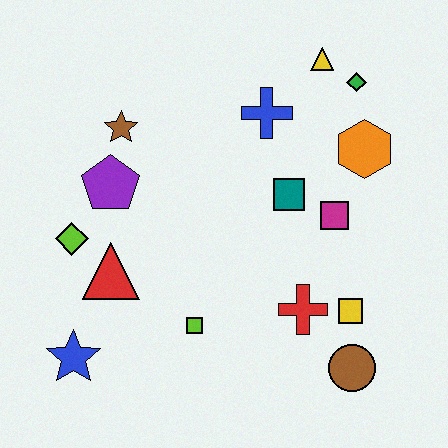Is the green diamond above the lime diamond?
Yes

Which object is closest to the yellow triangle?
The green diamond is closest to the yellow triangle.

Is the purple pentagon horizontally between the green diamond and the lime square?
No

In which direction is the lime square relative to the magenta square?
The lime square is to the left of the magenta square.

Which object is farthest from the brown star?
The brown circle is farthest from the brown star.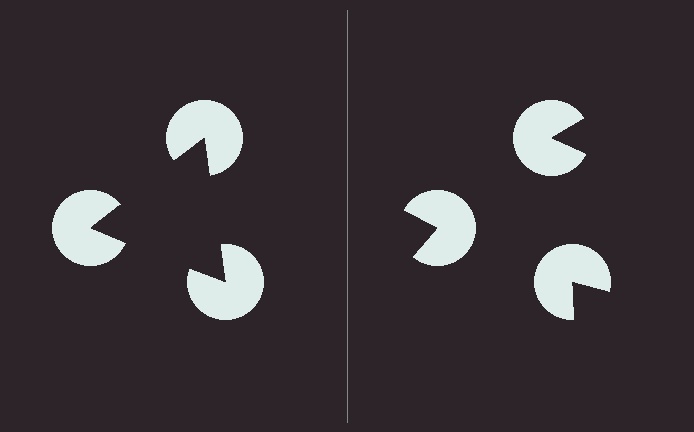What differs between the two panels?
The pac-man discs are positioned identically on both sides; only the wedge orientations differ. On the left they align to a triangle; on the right they are misaligned.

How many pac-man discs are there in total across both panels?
6 — 3 on each side.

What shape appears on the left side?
An illusory triangle.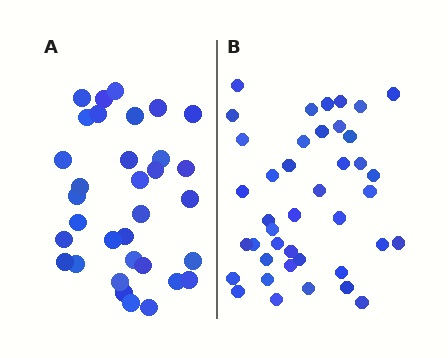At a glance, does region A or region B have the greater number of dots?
Region B (the right region) has more dots.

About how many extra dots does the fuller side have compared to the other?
Region B has roughly 8 or so more dots than region A.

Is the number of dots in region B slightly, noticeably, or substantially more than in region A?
Region B has only slightly more — the two regions are fairly close. The ratio is roughly 1.2 to 1.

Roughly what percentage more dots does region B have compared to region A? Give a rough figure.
About 25% more.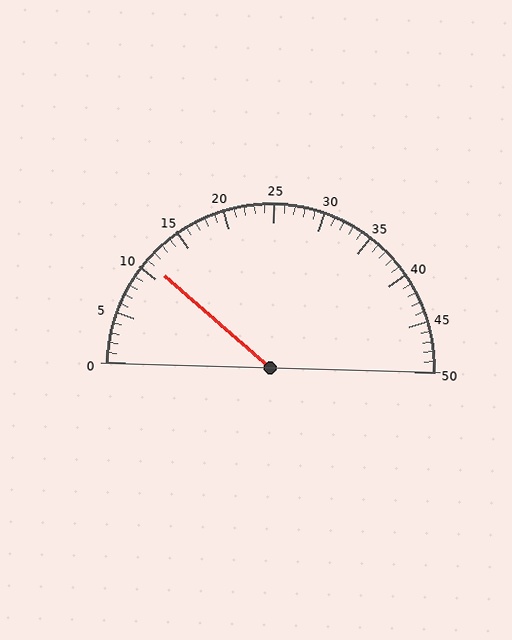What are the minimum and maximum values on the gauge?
The gauge ranges from 0 to 50.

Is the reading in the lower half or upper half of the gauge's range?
The reading is in the lower half of the range (0 to 50).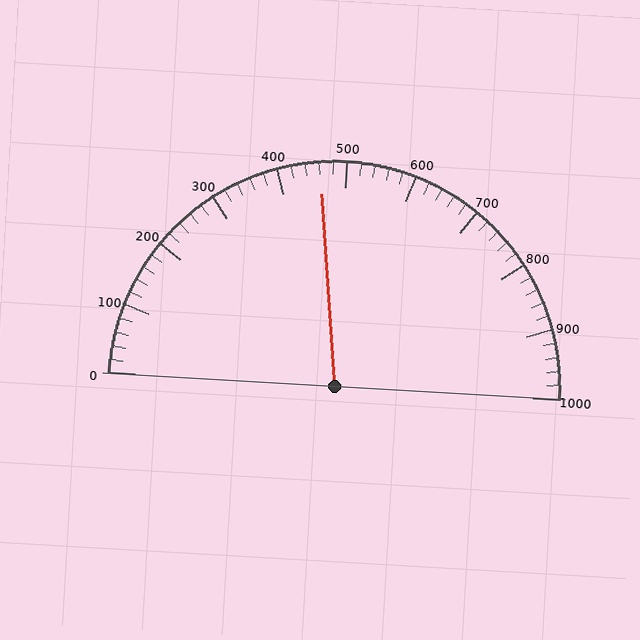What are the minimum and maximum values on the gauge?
The gauge ranges from 0 to 1000.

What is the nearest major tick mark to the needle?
The nearest major tick mark is 500.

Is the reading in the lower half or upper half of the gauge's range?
The reading is in the lower half of the range (0 to 1000).